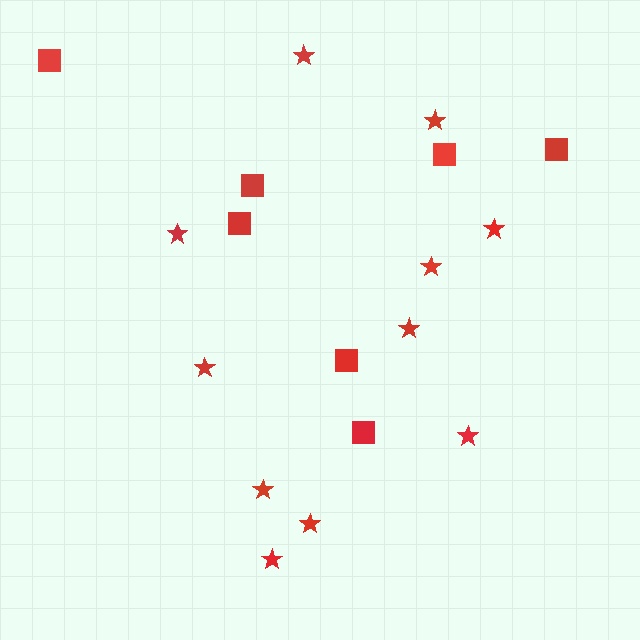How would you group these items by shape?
There are 2 groups: one group of stars (11) and one group of squares (7).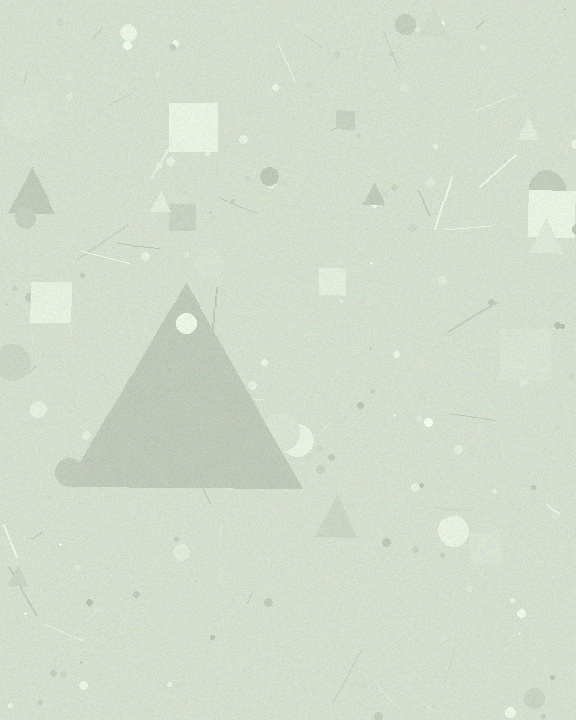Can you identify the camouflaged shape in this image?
The camouflaged shape is a triangle.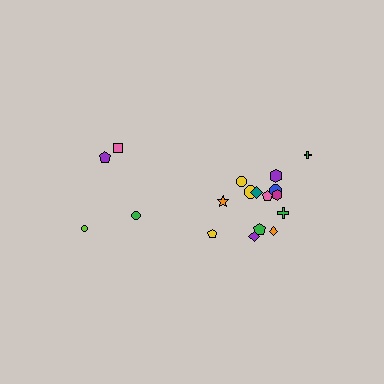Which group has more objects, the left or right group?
The right group.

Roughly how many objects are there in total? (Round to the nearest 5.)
Roughly 20 objects in total.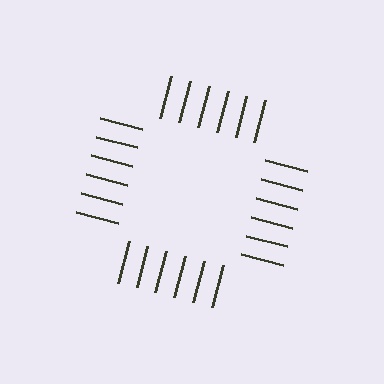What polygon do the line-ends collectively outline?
An illusory square — the line segments terminate on its edges but no continuous stroke is drawn.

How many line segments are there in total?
24 — 6 along each of the 4 edges.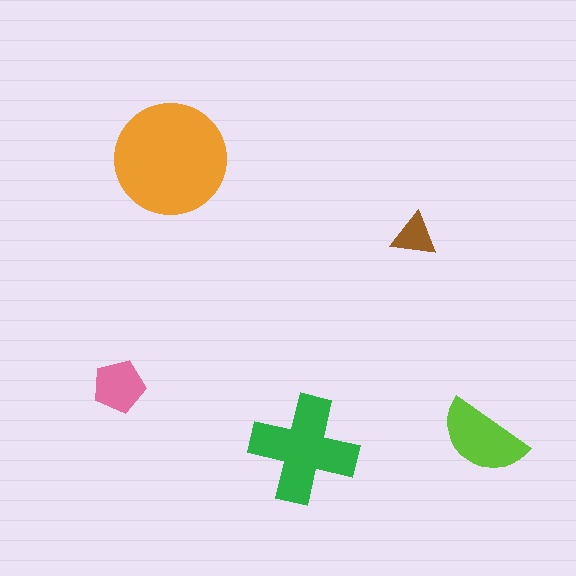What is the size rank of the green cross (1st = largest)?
2nd.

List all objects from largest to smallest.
The orange circle, the green cross, the lime semicircle, the pink pentagon, the brown triangle.